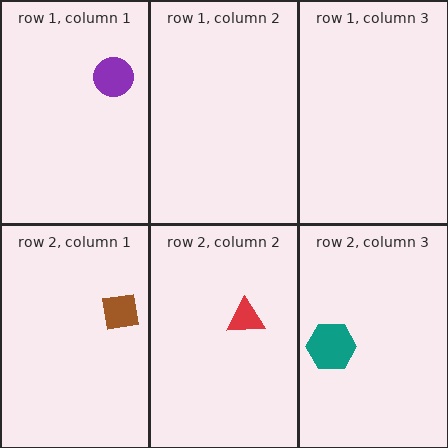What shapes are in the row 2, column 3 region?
The teal hexagon.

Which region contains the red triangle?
The row 2, column 2 region.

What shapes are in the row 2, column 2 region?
The red triangle.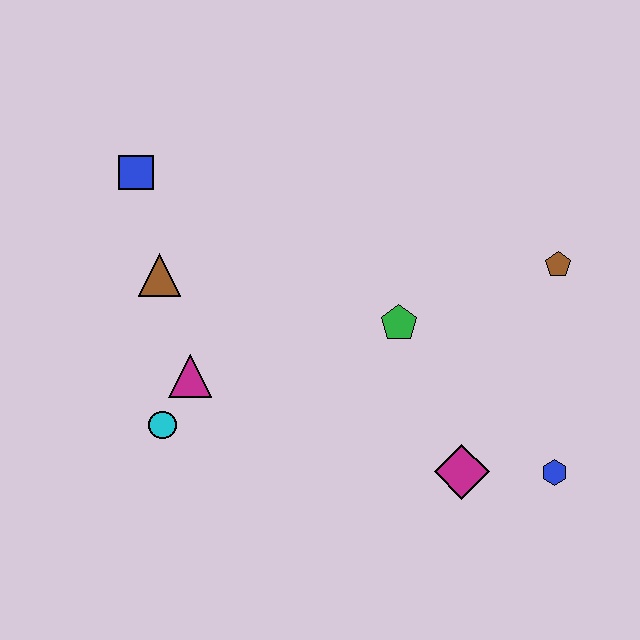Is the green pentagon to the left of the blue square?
No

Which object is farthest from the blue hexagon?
The blue square is farthest from the blue hexagon.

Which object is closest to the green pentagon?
The magenta diamond is closest to the green pentagon.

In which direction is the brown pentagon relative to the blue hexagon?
The brown pentagon is above the blue hexagon.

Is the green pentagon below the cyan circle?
No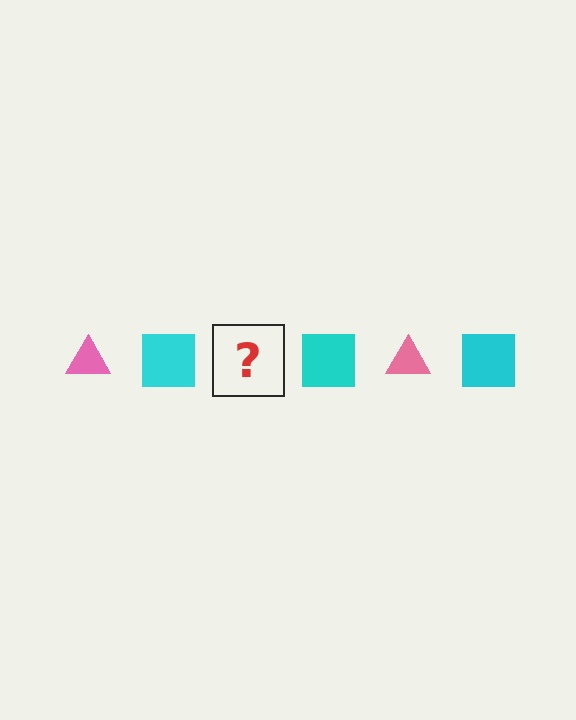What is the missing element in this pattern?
The missing element is a pink triangle.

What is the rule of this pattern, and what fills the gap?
The rule is that the pattern alternates between pink triangle and cyan square. The gap should be filled with a pink triangle.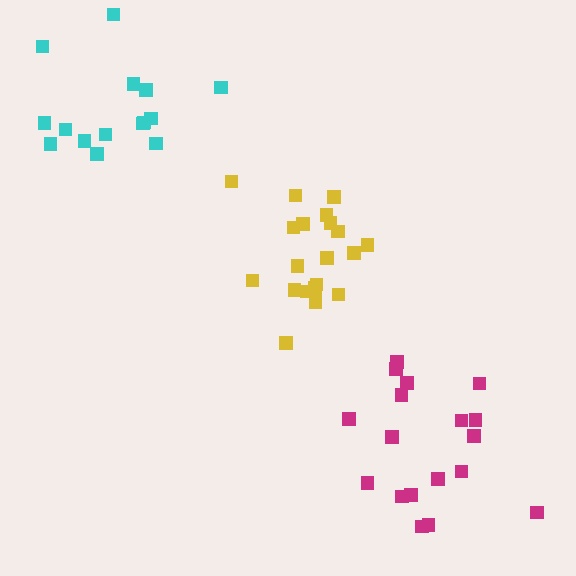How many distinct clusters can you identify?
There are 3 distinct clusters.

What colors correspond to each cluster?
The clusters are colored: yellow, magenta, cyan.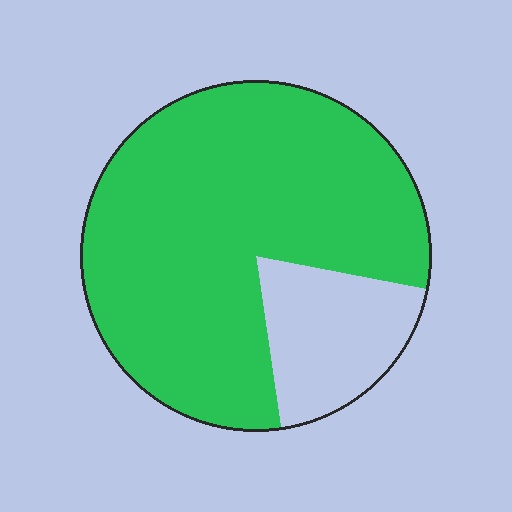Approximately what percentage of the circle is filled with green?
Approximately 80%.